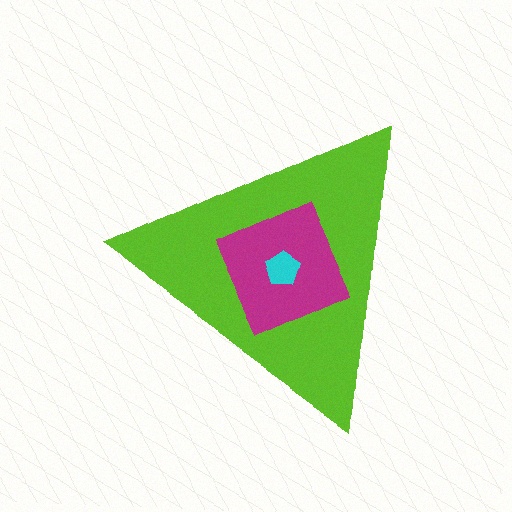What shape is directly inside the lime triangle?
The magenta diamond.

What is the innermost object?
The cyan pentagon.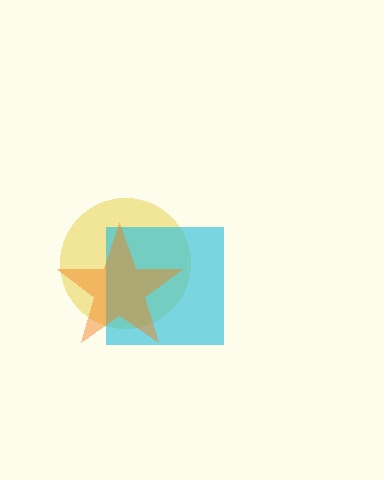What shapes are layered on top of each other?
The layered shapes are: a yellow circle, a cyan square, an orange star.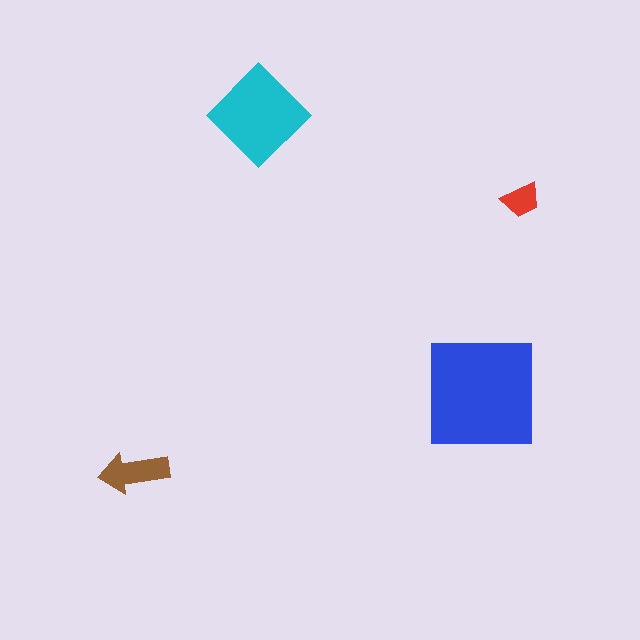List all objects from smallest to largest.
The red trapezoid, the brown arrow, the cyan diamond, the blue square.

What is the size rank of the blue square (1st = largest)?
1st.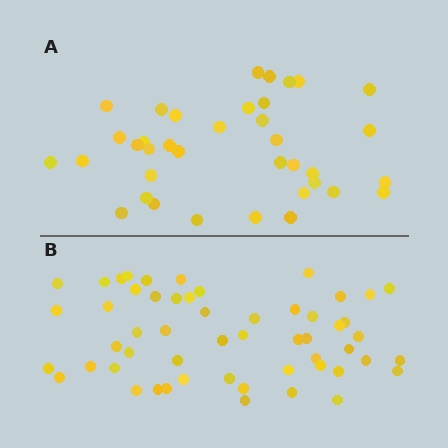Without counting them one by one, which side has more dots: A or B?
Region B (the bottom region) has more dots.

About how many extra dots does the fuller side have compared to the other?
Region B has approximately 15 more dots than region A.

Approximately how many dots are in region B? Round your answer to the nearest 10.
About 50 dots. (The exact count is 54, which rounds to 50.)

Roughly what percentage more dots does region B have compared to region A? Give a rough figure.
About 45% more.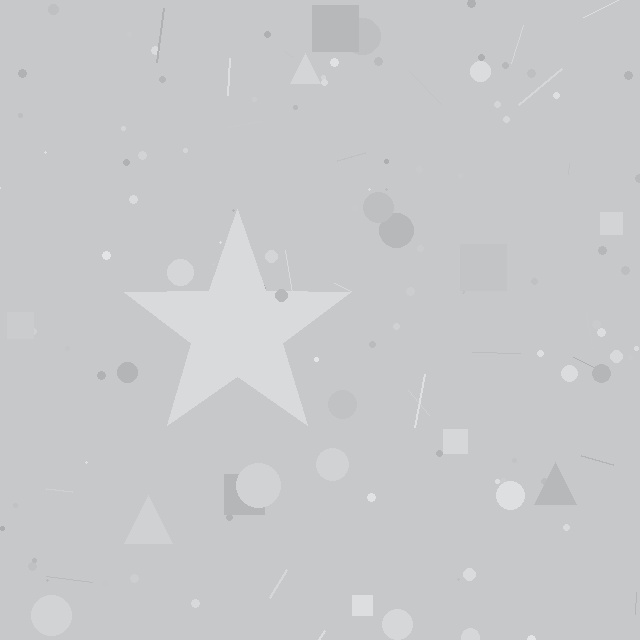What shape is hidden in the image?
A star is hidden in the image.